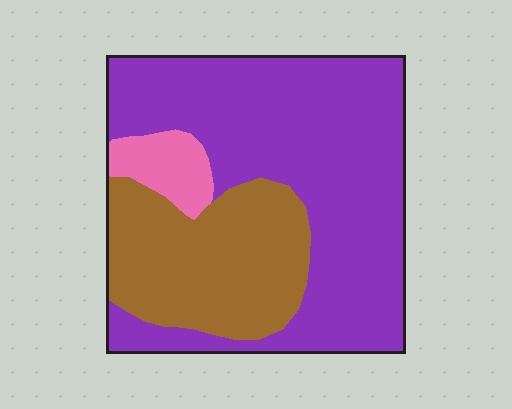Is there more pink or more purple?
Purple.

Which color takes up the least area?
Pink, at roughly 5%.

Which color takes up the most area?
Purple, at roughly 65%.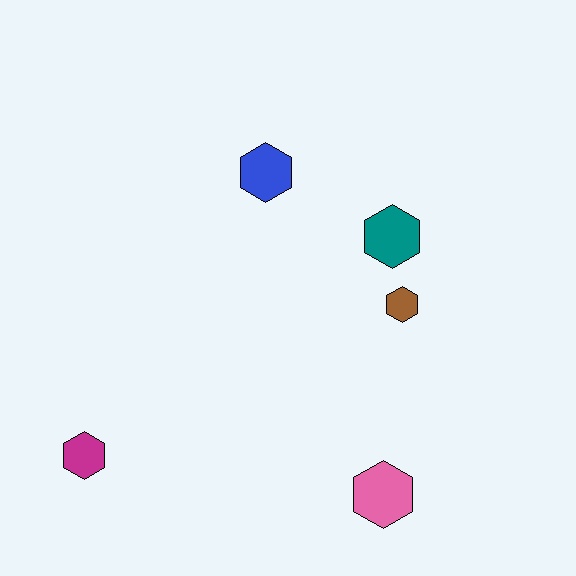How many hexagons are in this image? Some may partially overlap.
There are 5 hexagons.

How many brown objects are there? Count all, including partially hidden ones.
There is 1 brown object.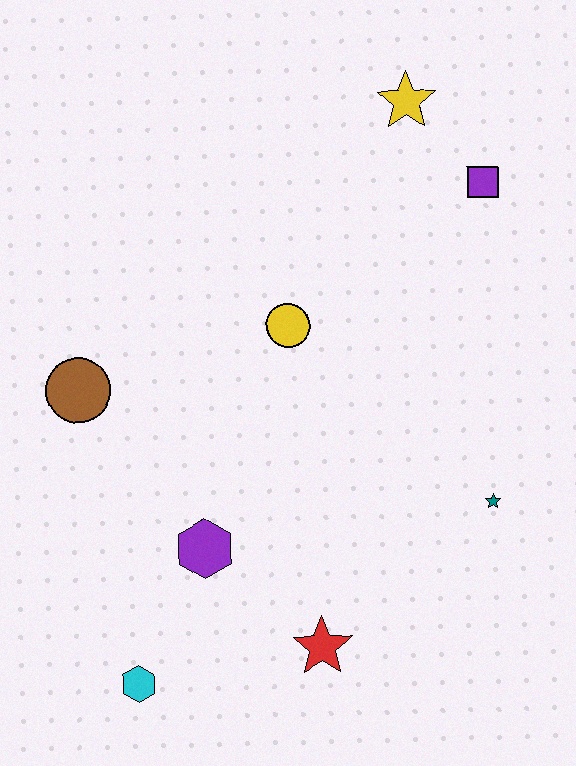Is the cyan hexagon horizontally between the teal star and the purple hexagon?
No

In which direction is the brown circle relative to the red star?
The brown circle is above the red star.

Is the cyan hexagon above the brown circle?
No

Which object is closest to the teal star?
The red star is closest to the teal star.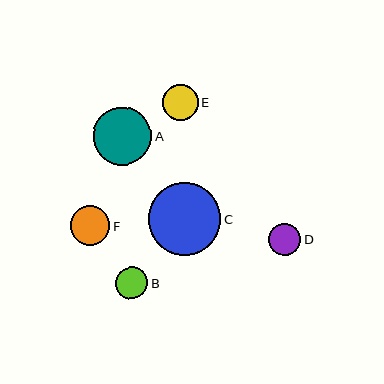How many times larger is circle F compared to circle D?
Circle F is approximately 1.2 times the size of circle D.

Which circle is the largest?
Circle C is the largest with a size of approximately 73 pixels.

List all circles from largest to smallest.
From largest to smallest: C, A, F, E, B, D.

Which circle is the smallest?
Circle D is the smallest with a size of approximately 32 pixels.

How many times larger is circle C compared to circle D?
Circle C is approximately 2.3 times the size of circle D.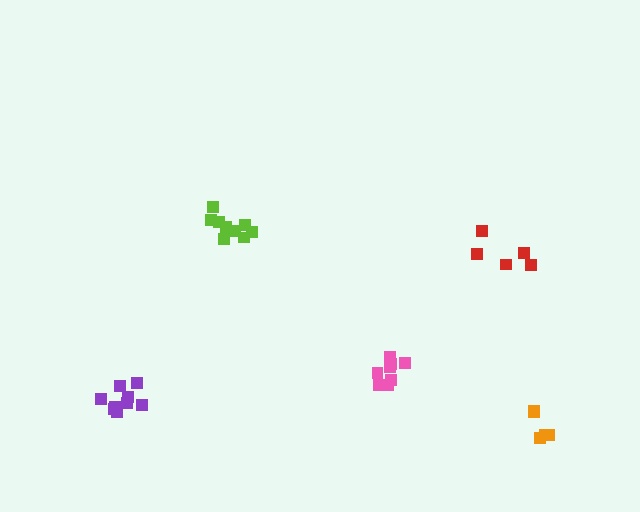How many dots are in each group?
Group 1: 9 dots, Group 2: 9 dots, Group 3: 5 dots, Group 4: 8 dots, Group 5: 5 dots (36 total).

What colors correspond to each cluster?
The clusters are colored: purple, lime, orange, pink, red.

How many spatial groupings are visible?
There are 5 spatial groupings.